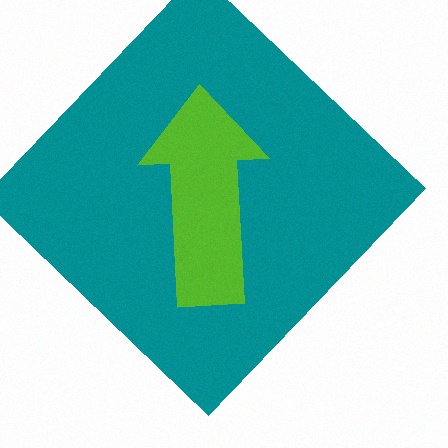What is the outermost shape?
The teal diamond.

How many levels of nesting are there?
2.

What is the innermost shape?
The lime arrow.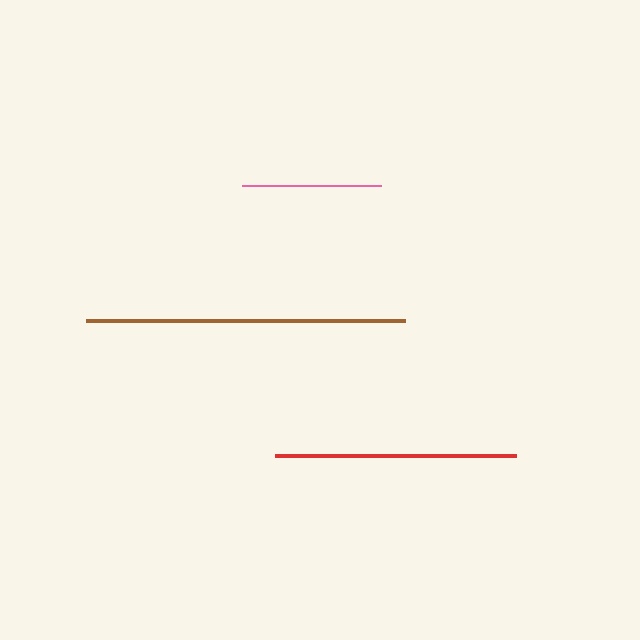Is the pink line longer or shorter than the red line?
The red line is longer than the pink line.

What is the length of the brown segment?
The brown segment is approximately 320 pixels long.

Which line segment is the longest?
The brown line is the longest at approximately 320 pixels.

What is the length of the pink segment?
The pink segment is approximately 139 pixels long.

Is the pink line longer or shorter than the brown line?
The brown line is longer than the pink line.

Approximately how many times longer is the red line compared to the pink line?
The red line is approximately 1.7 times the length of the pink line.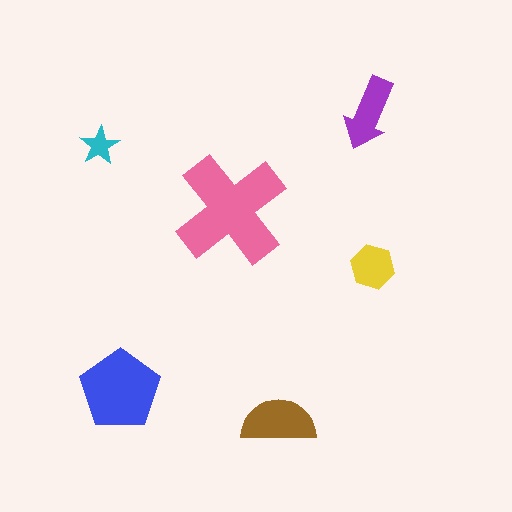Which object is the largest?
The pink cross.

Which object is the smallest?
The cyan star.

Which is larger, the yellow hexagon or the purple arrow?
The purple arrow.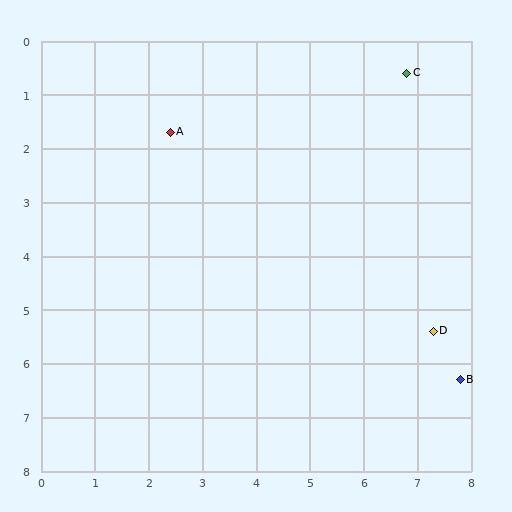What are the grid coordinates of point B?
Point B is at approximately (7.8, 6.3).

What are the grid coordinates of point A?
Point A is at approximately (2.4, 1.7).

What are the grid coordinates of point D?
Point D is at approximately (7.3, 5.4).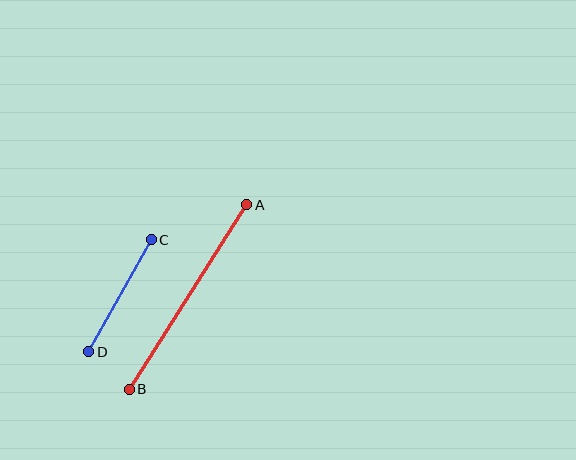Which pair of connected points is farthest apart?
Points A and B are farthest apart.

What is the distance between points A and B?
The distance is approximately 219 pixels.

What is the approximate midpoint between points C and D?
The midpoint is at approximately (120, 296) pixels.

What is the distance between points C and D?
The distance is approximately 128 pixels.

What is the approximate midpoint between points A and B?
The midpoint is at approximately (188, 297) pixels.